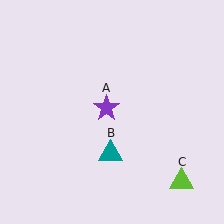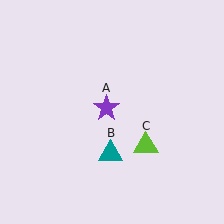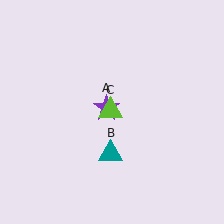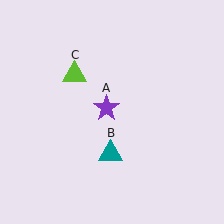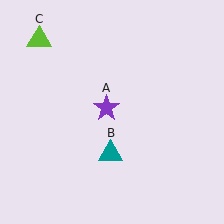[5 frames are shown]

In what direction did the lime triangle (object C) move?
The lime triangle (object C) moved up and to the left.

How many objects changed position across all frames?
1 object changed position: lime triangle (object C).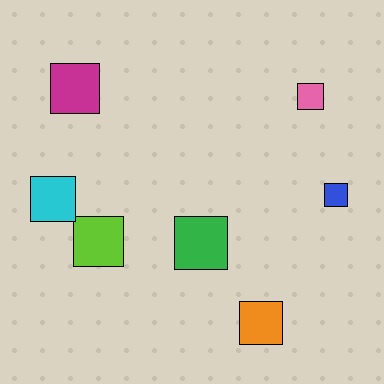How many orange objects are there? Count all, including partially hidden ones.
There is 1 orange object.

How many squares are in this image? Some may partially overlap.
There are 7 squares.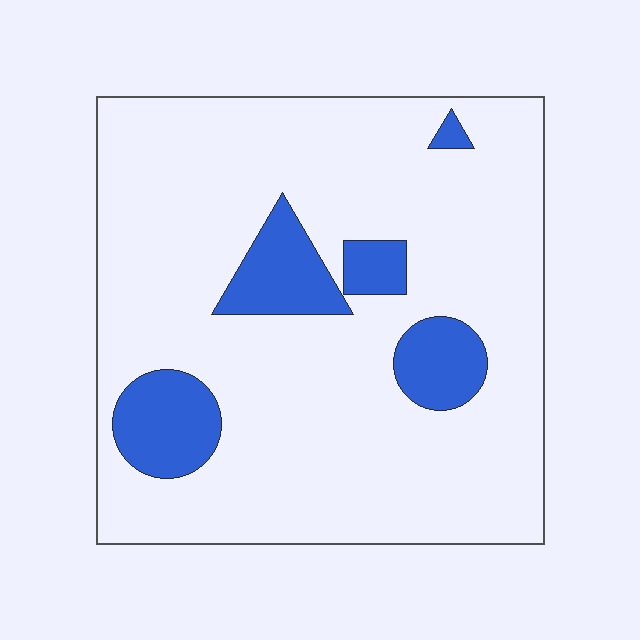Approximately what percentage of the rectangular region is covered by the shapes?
Approximately 15%.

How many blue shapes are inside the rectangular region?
5.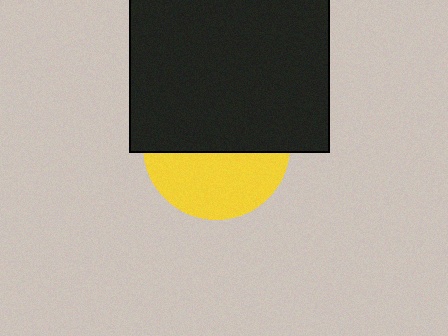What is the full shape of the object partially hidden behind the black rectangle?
The partially hidden object is a yellow circle.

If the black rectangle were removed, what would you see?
You would see the complete yellow circle.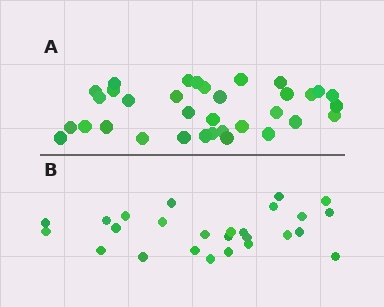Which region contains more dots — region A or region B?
Region A (the top region) has more dots.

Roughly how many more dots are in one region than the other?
Region A has roughly 8 or so more dots than region B.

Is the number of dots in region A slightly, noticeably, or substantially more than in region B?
Region A has noticeably more, but not dramatically so. The ratio is roughly 1.3 to 1.